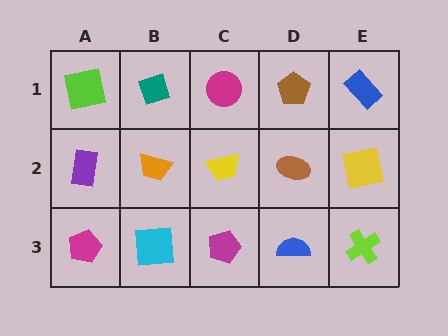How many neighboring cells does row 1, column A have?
2.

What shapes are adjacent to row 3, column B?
An orange trapezoid (row 2, column B), a magenta pentagon (row 3, column A), a magenta pentagon (row 3, column C).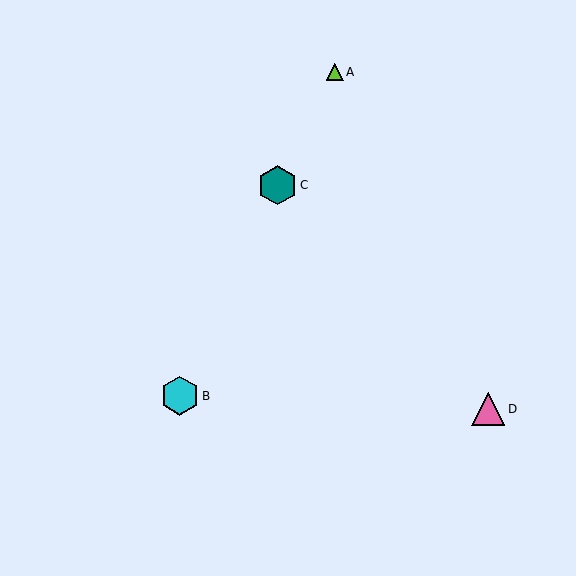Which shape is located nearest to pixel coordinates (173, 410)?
The cyan hexagon (labeled B) at (180, 396) is nearest to that location.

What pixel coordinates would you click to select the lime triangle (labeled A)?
Click at (335, 72) to select the lime triangle A.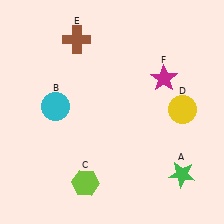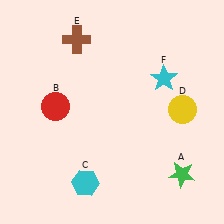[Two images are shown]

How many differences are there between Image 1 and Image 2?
There are 3 differences between the two images.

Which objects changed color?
B changed from cyan to red. C changed from lime to cyan. F changed from magenta to cyan.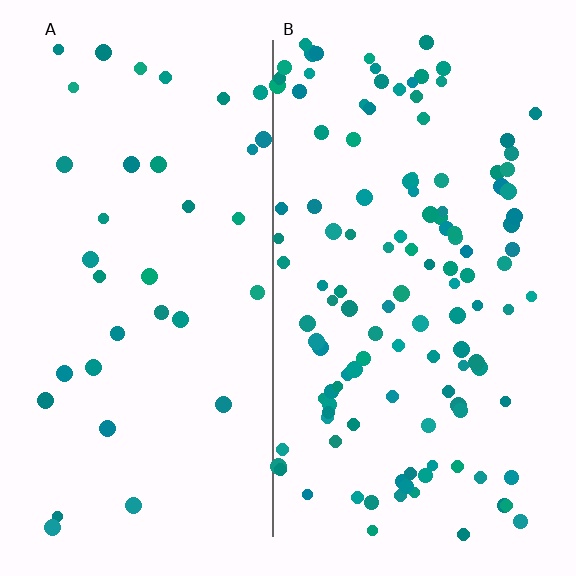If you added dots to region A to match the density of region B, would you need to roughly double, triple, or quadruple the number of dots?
Approximately triple.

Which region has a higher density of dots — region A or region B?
B (the right).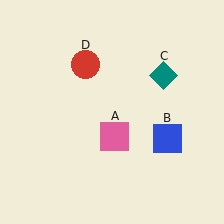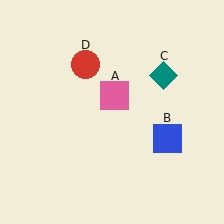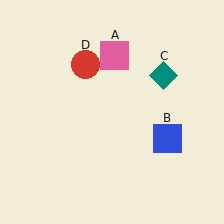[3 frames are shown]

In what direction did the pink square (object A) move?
The pink square (object A) moved up.